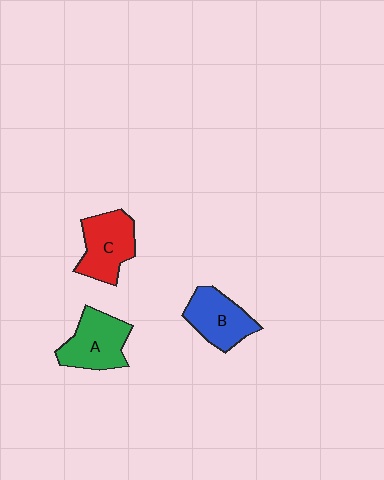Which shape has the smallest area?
Shape B (blue).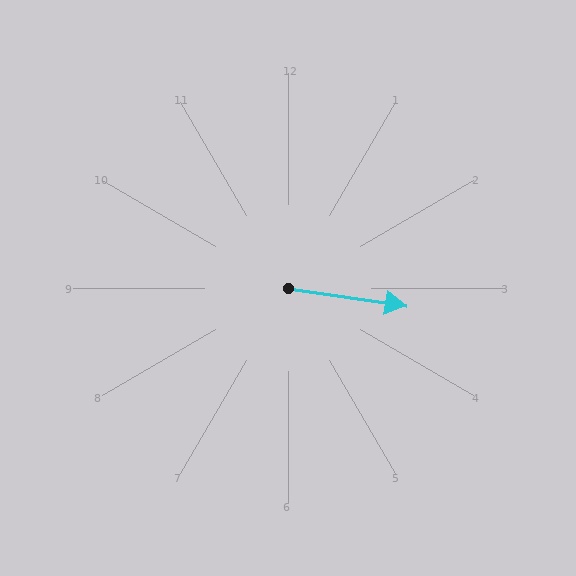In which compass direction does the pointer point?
East.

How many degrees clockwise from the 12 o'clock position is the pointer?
Approximately 99 degrees.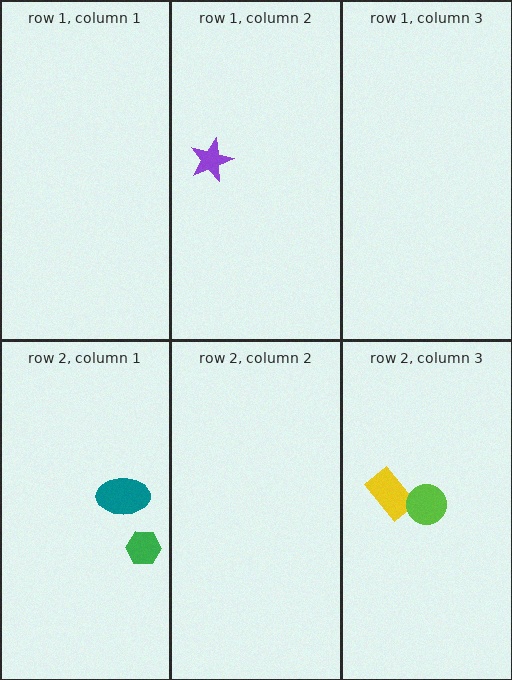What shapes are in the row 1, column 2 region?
The purple star.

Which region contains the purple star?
The row 1, column 2 region.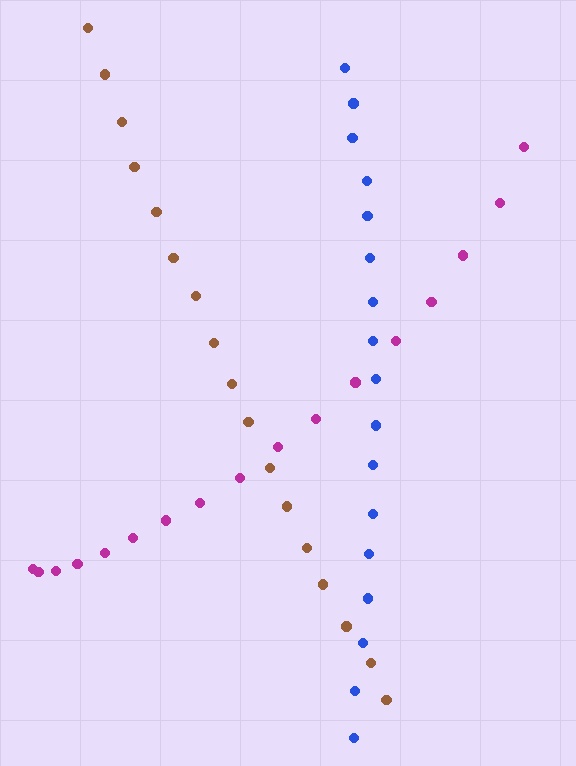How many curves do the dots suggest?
There are 3 distinct paths.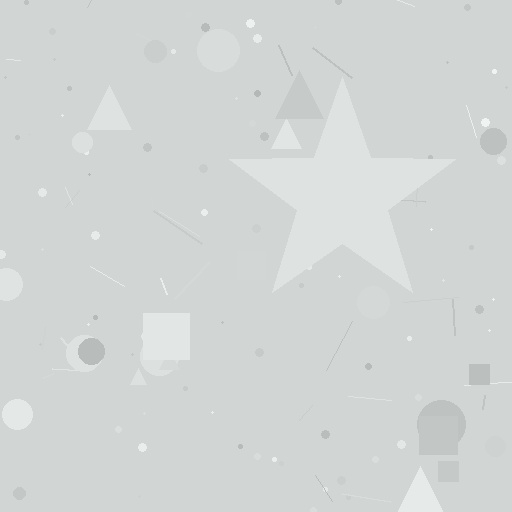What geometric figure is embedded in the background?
A star is embedded in the background.